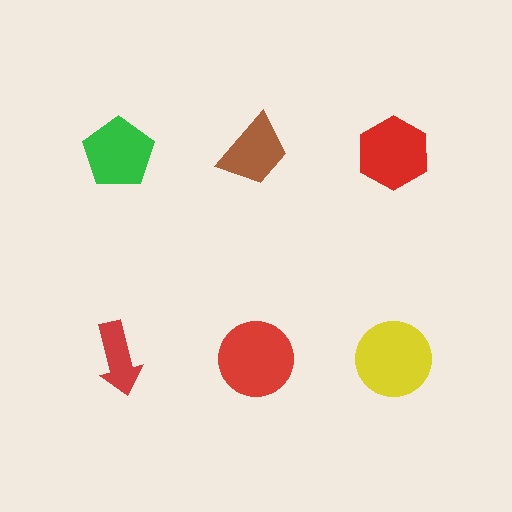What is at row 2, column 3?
A yellow circle.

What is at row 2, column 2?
A red circle.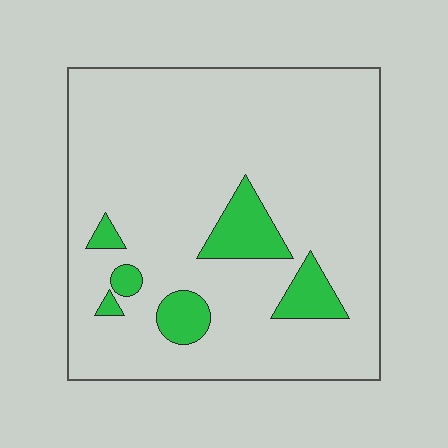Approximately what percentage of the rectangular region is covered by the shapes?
Approximately 10%.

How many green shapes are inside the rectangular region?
6.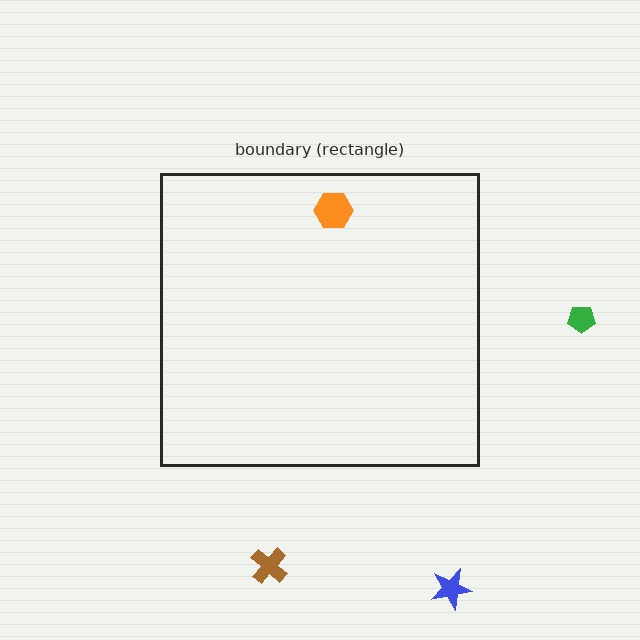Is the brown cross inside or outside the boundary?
Outside.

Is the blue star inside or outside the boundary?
Outside.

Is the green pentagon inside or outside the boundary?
Outside.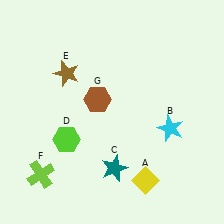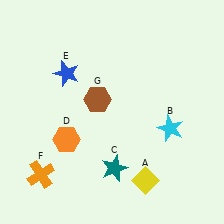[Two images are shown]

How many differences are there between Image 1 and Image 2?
There are 3 differences between the two images.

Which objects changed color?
D changed from lime to orange. E changed from brown to blue. F changed from lime to orange.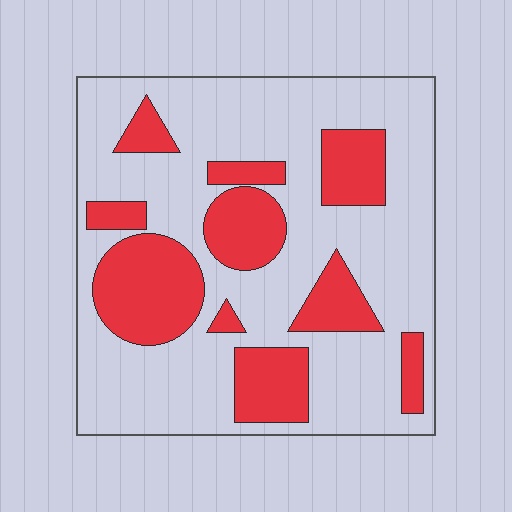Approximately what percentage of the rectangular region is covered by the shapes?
Approximately 30%.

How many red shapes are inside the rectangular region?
10.